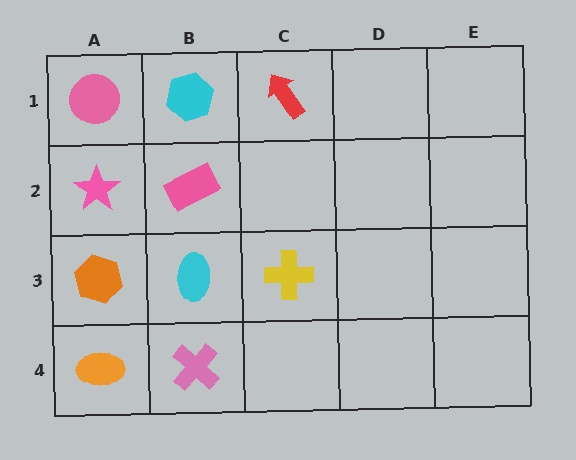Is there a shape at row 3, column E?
No, that cell is empty.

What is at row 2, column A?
A pink star.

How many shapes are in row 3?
3 shapes.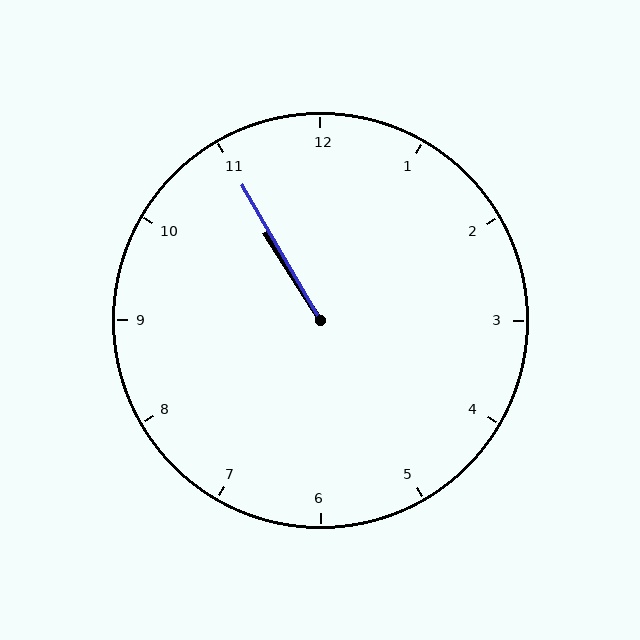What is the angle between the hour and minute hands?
Approximately 2 degrees.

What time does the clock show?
10:55.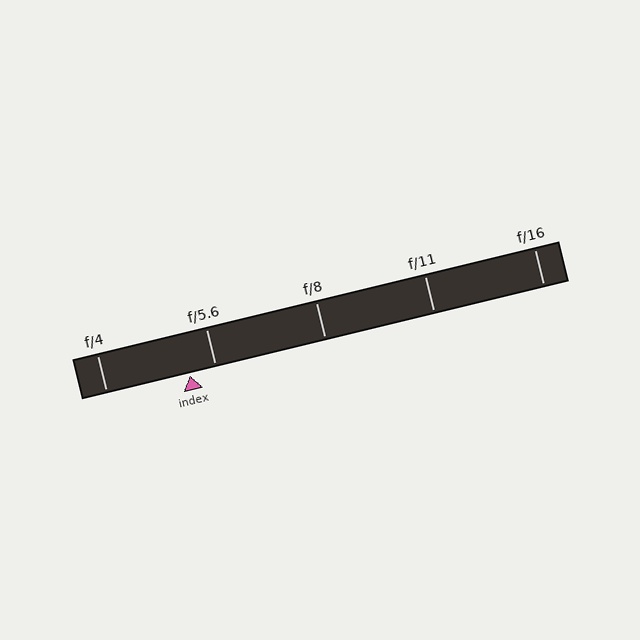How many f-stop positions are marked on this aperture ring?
There are 5 f-stop positions marked.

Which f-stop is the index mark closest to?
The index mark is closest to f/5.6.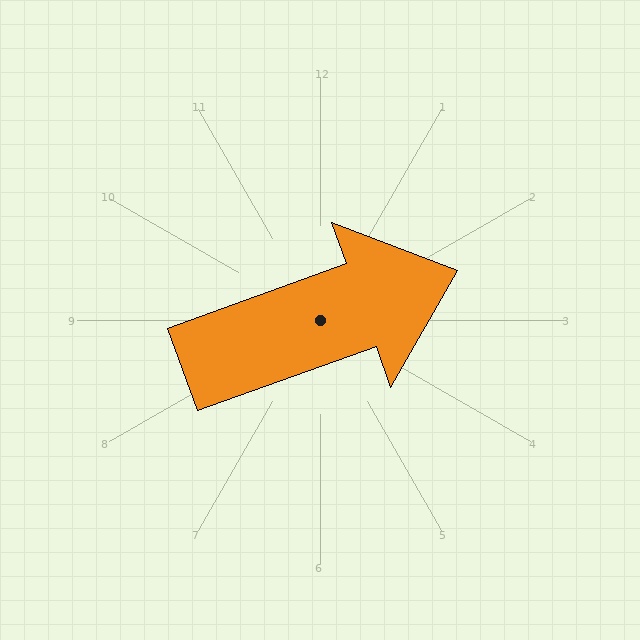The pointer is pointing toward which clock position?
Roughly 2 o'clock.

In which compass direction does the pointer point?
East.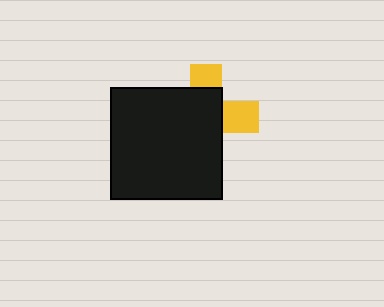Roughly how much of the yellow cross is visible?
A small part of it is visible (roughly 33%).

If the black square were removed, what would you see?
You would see the complete yellow cross.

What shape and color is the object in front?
The object in front is a black square.